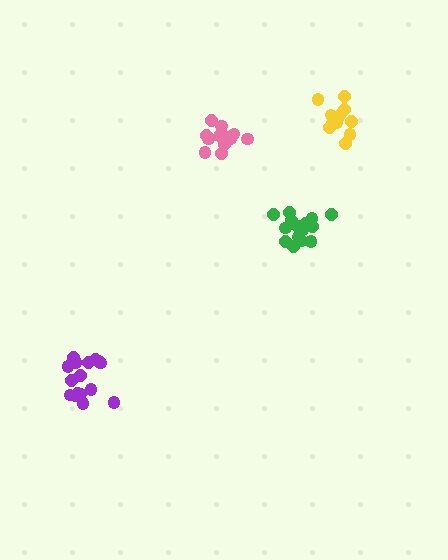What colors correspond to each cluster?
The clusters are colored: pink, green, yellow, purple.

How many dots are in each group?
Group 1: 13 dots, Group 2: 18 dots, Group 3: 13 dots, Group 4: 16 dots (60 total).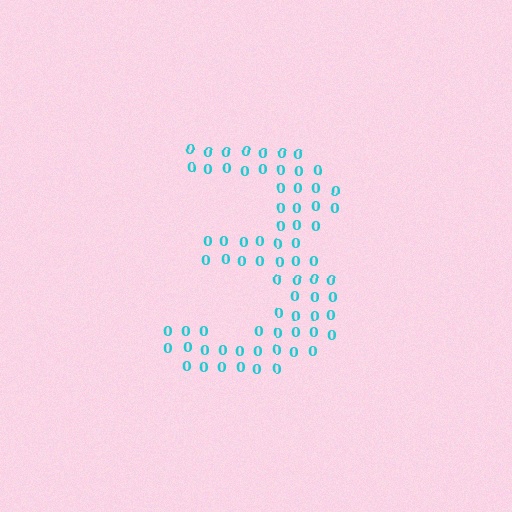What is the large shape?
The large shape is the digit 3.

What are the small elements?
The small elements are digit 0's.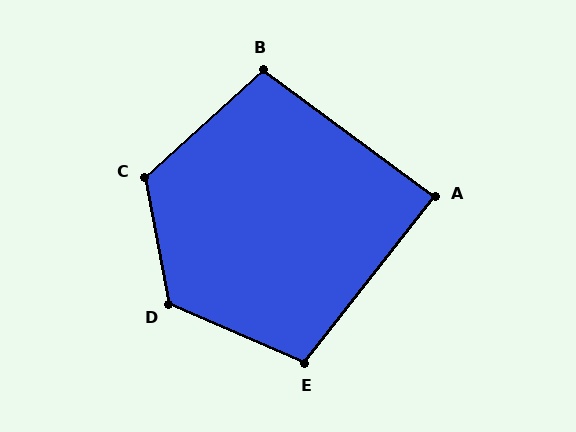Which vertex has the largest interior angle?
D, at approximately 124 degrees.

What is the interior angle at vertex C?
Approximately 121 degrees (obtuse).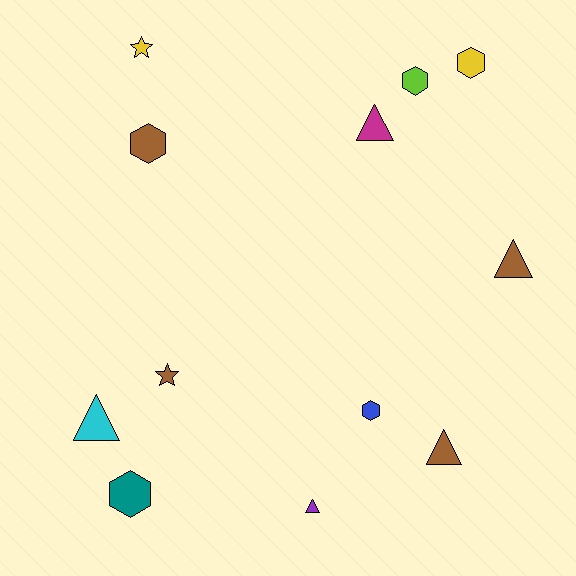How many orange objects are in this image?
There are no orange objects.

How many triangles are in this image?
There are 5 triangles.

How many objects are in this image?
There are 12 objects.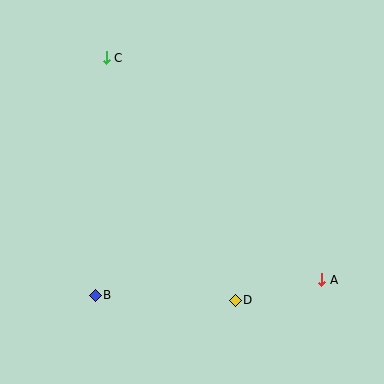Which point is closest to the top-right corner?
Point C is closest to the top-right corner.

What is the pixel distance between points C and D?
The distance between C and D is 274 pixels.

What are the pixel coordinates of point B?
Point B is at (95, 295).